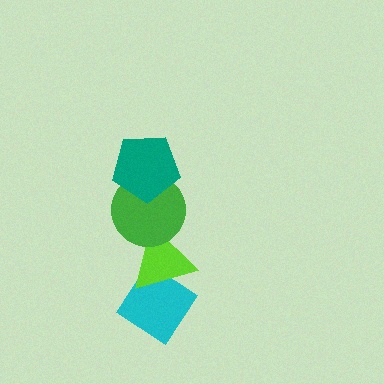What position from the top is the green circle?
The green circle is 2nd from the top.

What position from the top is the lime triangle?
The lime triangle is 3rd from the top.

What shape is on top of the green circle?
The teal pentagon is on top of the green circle.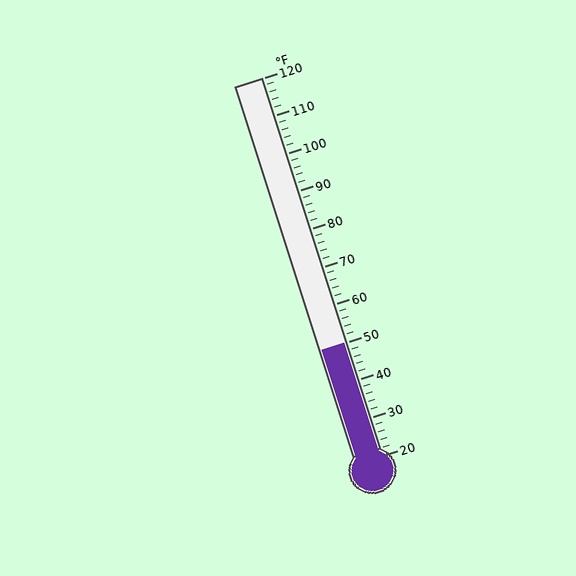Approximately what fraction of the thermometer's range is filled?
The thermometer is filled to approximately 30% of its range.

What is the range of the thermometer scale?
The thermometer scale ranges from 20°F to 120°F.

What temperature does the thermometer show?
The thermometer shows approximately 50°F.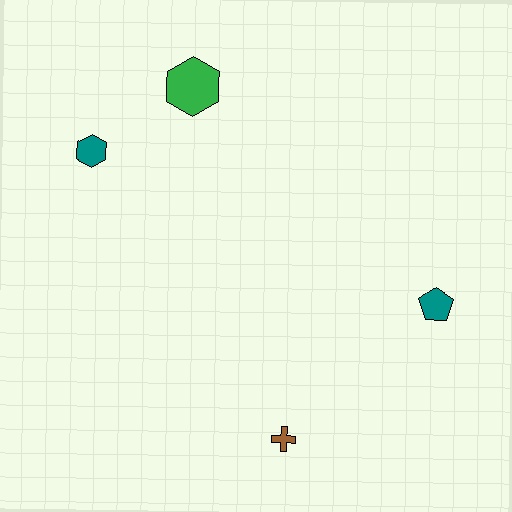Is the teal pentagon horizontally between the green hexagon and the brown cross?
No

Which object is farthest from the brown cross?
The green hexagon is farthest from the brown cross.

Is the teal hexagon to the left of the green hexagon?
Yes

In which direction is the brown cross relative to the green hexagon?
The brown cross is below the green hexagon.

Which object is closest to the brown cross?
The teal pentagon is closest to the brown cross.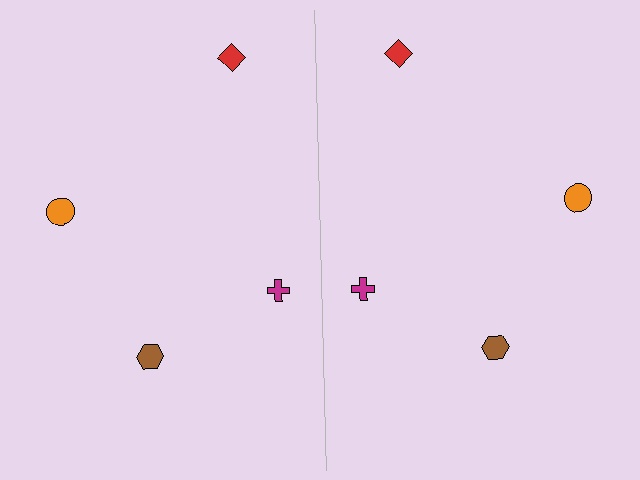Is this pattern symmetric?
Yes, this pattern has bilateral (reflection) symmetry.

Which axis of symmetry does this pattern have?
The pattern has a vertical axis of symmetry running through the center of the image.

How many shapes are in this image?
There are 8 shapes in this image.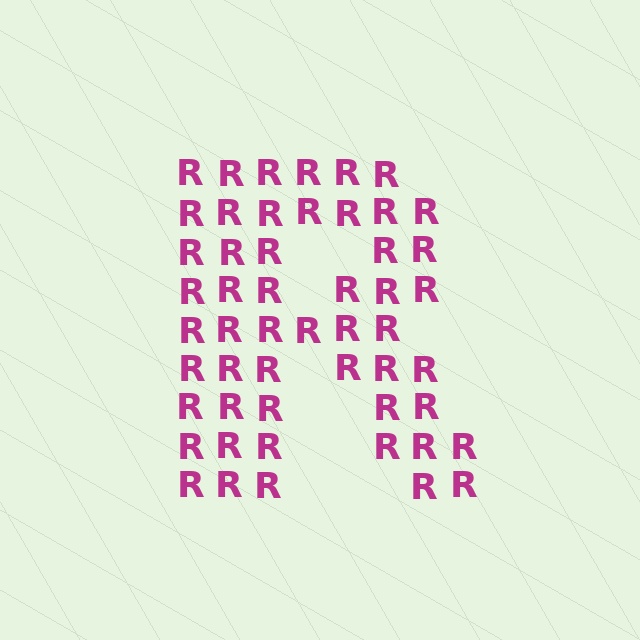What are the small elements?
The small elements are letter R's.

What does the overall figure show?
The overall figure shows the letter R.